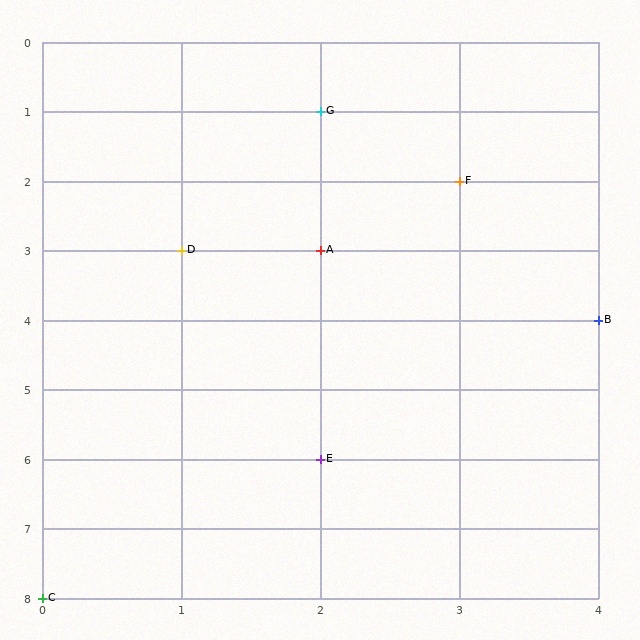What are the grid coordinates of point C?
Point C is at grid coordinates (0, 8).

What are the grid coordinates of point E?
Point E is at grid coordinates (2, 6).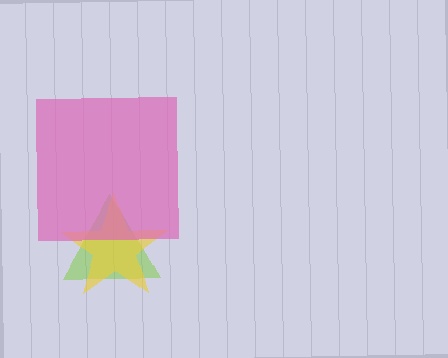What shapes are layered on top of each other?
The layered shapes are: a lime triangle, a yellow star, a pink square.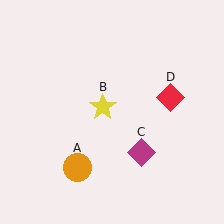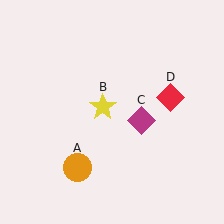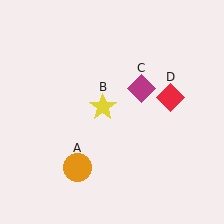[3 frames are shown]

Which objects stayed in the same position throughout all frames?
Orange circle (object A) and yellow star (object B) and red diamond (object D) remained stationary.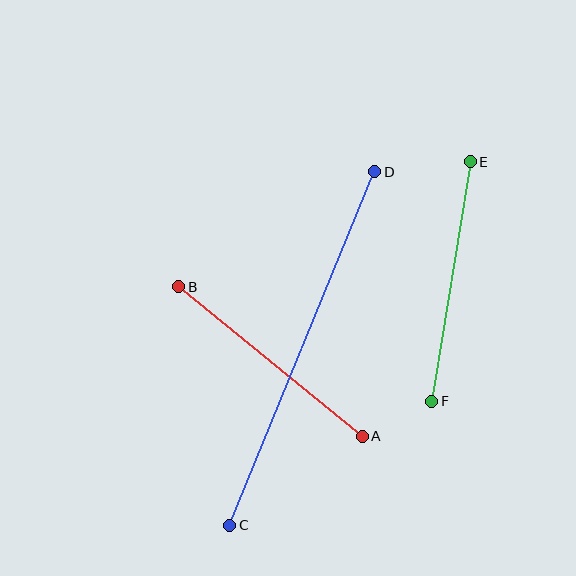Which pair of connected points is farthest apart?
Points C and D are farthest apart.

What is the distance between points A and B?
The distance is approximately 237 pixels.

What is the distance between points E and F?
The distance is approximately 243 pixels.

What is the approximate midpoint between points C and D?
The midpoint is at approximately (302, 349) pixels.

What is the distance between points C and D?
The distance is approximately 382 pixels.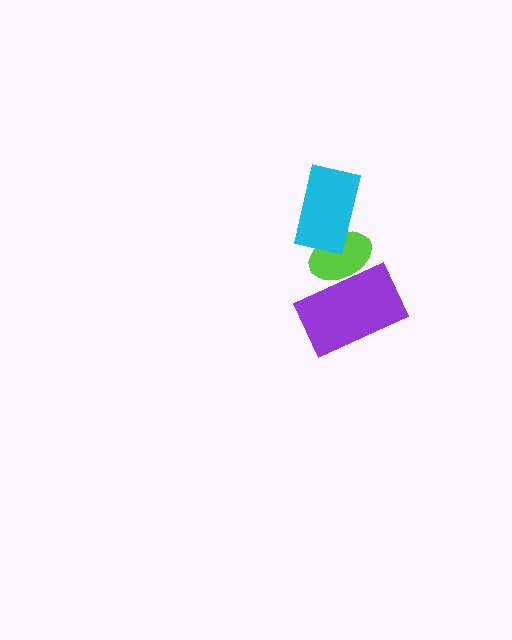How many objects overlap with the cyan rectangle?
1 object overlaps with the cyan rectangle.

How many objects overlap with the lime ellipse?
2 objects overlap with the lime ellipse.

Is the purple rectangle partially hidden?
No, no other shape covers it.